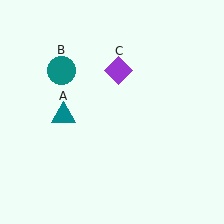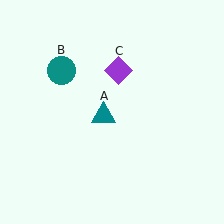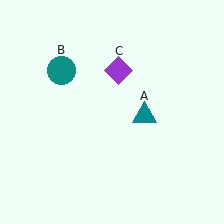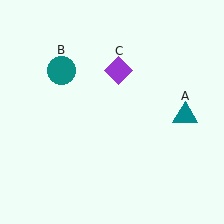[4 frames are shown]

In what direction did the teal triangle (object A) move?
The teal triangle (object A) moved right.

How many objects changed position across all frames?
1 object changed position: teal triangle (object A).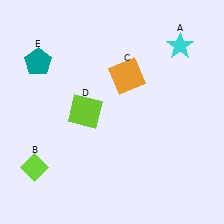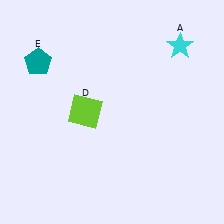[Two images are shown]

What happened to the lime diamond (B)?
The lime diamond (B) was removed in Image 2. It was in the bottom-left area of Image 1.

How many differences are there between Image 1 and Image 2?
There are 2 differences between the two images.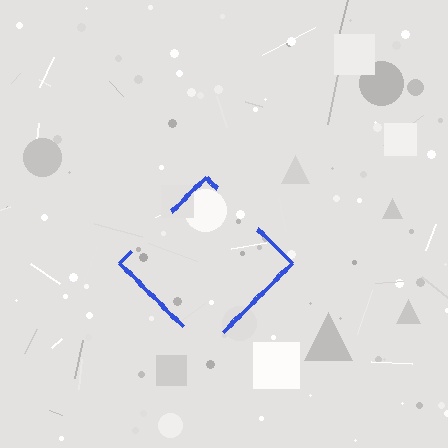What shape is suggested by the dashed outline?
The dashed outline suggests a diamond.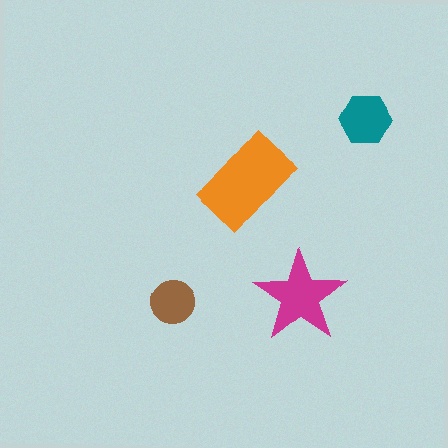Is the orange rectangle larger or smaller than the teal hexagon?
Larger.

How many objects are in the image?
There are 4 objects in the image.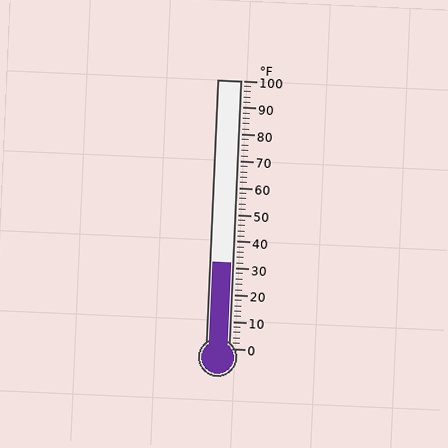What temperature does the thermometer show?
The thermometer shows approximately 32°F.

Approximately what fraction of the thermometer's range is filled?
The thermometer is filled to approximately 30% of its range.